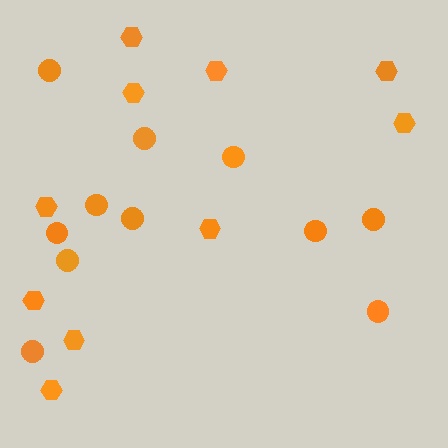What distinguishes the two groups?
There are 2 groups: one group of hexagons (10) and one group of circles (11).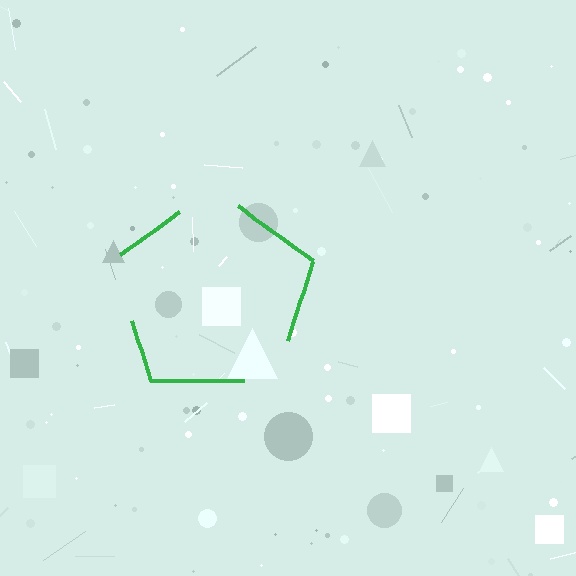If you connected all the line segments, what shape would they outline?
They would outline a pentagon.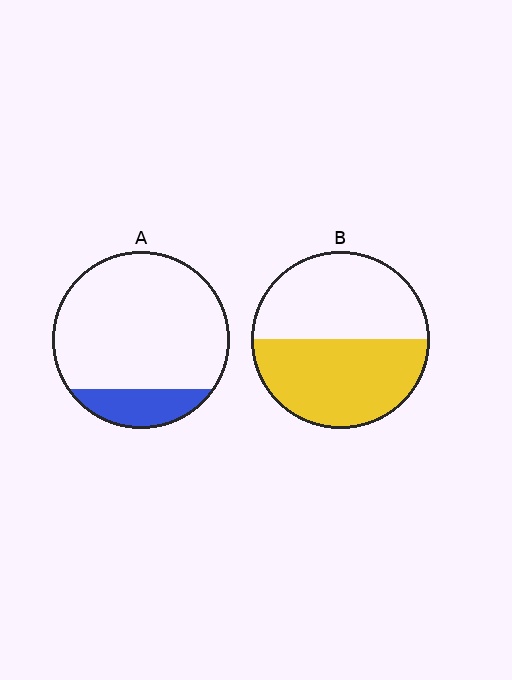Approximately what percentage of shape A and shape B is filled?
A is approximately 15% and B is approximately 50%.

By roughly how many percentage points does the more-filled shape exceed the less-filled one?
By roughly 35 percentage points (B over A).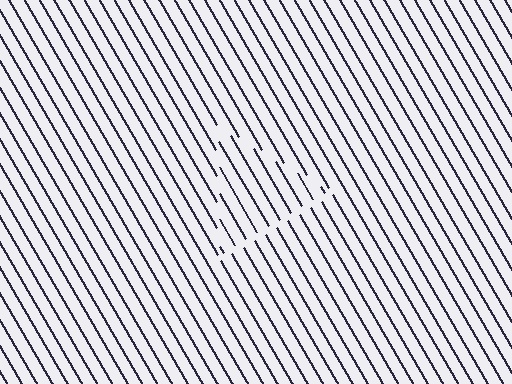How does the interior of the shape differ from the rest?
The interior of the shape contains the same grating, shifted by half a period — the contour is defined by the phase discontinuity where line-ends from the inner and outer gratings abut.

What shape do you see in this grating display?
An illusory triangle. The interior of the shape contains the same grating, shifted by half a period — the contour is defined by the phase discontinuity where line-ends from the inner and outer gratings abut.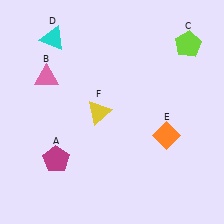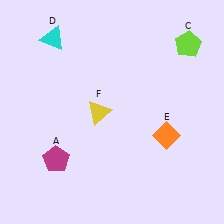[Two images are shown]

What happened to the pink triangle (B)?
The pink triangle (B) was removed in Image 2. It was in the top-left area of Image 1.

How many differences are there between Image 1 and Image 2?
There is 1 difference between the two images.